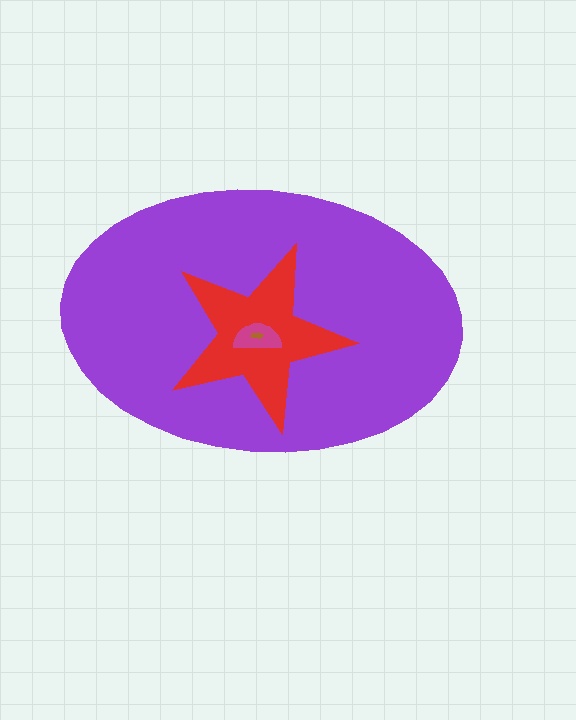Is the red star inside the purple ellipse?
Yes.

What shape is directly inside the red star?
The magenta semicircle.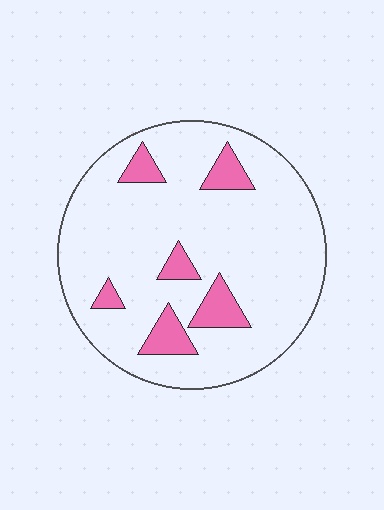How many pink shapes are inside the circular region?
6.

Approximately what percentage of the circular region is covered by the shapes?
Approximately 15%.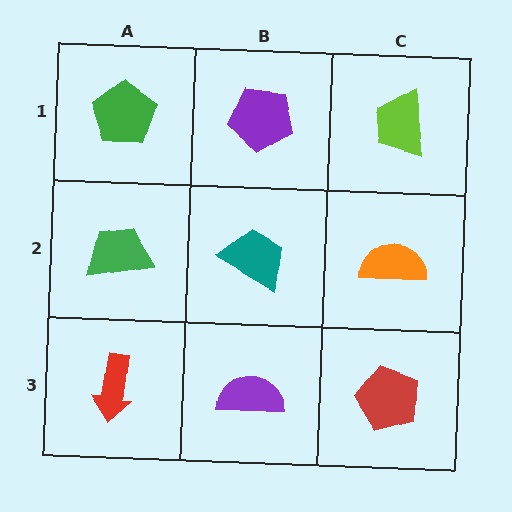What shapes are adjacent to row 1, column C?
An orange semicircle (row 2, column C), a purple pentagon (row 1, column B).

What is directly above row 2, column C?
A lime trapezoid.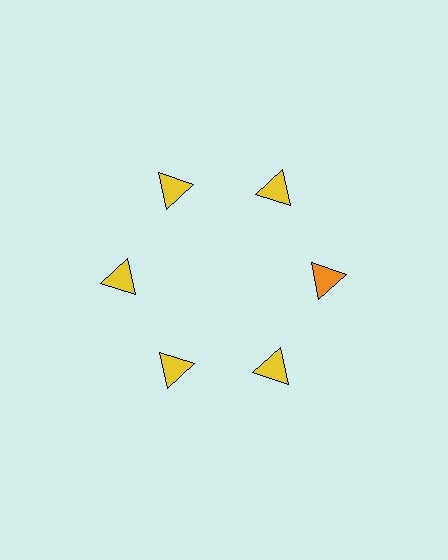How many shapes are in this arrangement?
There are 6 shapes arranged in a ring pattern.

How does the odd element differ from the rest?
It has a different color: orange instead of yellow.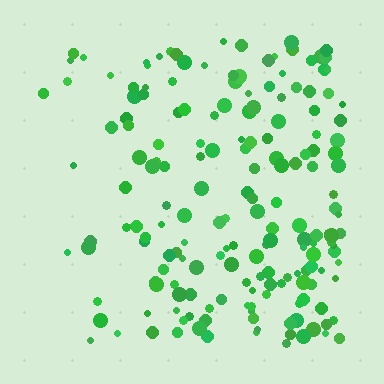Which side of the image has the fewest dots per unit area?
The left.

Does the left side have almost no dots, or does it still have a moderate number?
Still a moderate number, just noticeably fewer than the right.